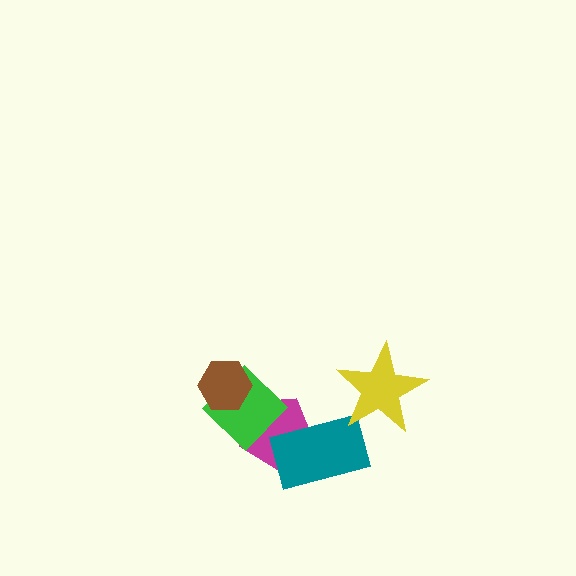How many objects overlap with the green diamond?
2 objects overlap with the green diamond.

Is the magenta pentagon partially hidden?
Yes, it is partially covered by another shape.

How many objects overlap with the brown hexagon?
1 object overlaps with the brown hexagon.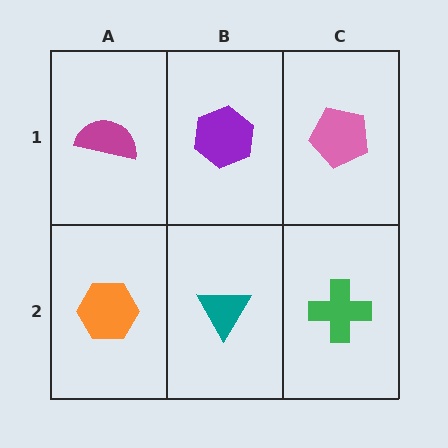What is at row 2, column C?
A green cross.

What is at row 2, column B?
A teal triangle.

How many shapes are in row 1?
3 shapes.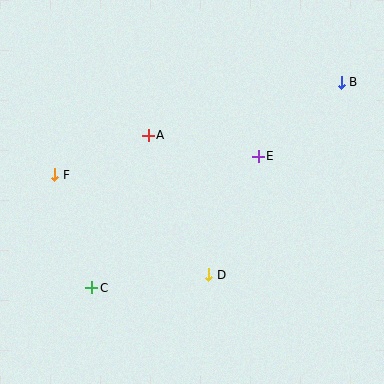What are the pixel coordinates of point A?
Point A is at (148, 135).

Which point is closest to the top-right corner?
Point B is closest to the top-right corner.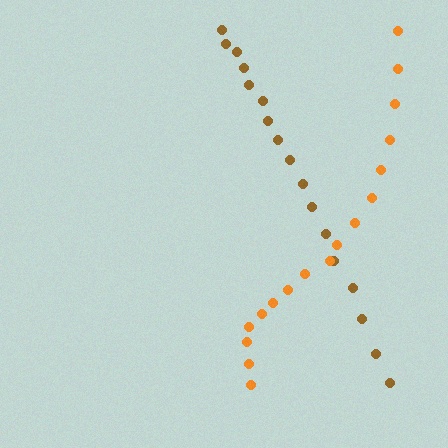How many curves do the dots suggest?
There are 2 distinct paths.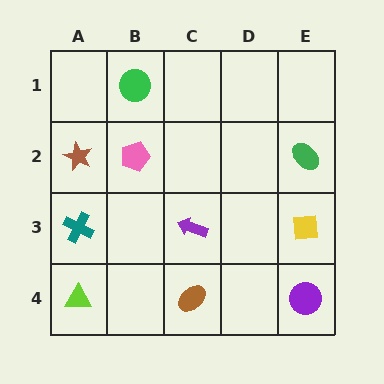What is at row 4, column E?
A purple circle.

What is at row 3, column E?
A yellow square.